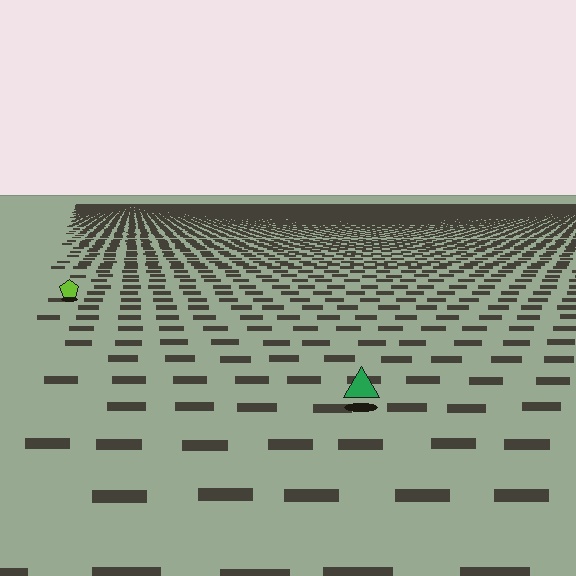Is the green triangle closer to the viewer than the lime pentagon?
Yes. The green triangle is closer — you can tell from the texture gradient: the ground texture is coarser near it.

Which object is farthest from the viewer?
The lime pentagon is farthest from the viewer. It appears smaller and the ground texture around it is denser.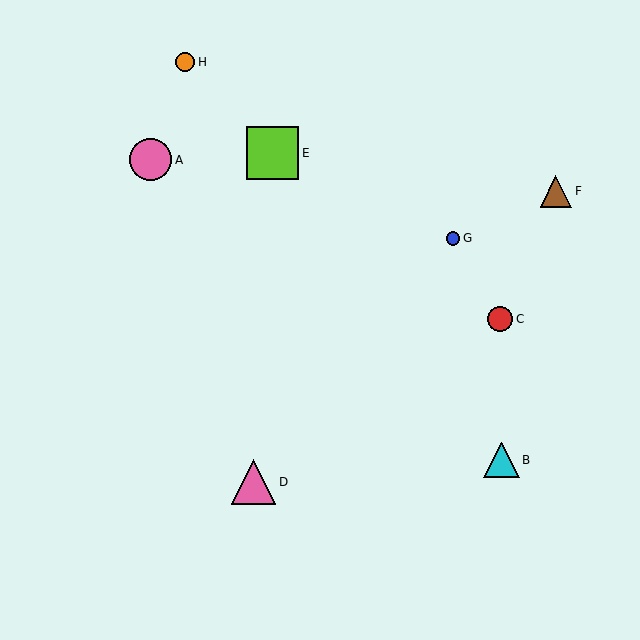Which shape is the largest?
The lime square (labeled E) is the largest.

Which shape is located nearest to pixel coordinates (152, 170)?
The pink circle (labeled A) at (151, 160) is nearest to that location.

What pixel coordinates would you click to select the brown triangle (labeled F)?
Click at (556, 191) to select the brown triangle F.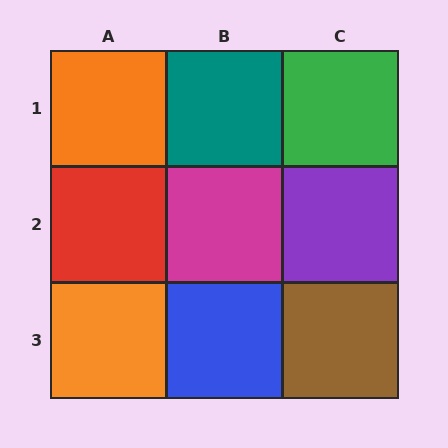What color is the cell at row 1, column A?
Orange.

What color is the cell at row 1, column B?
Teal.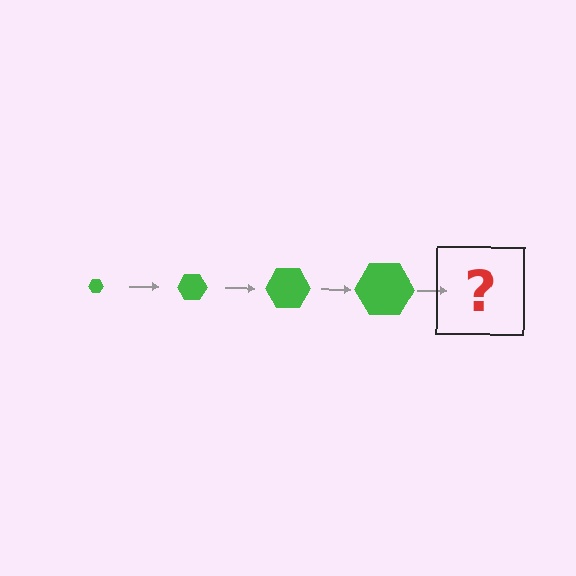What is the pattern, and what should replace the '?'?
The pattern is that the hexagon gets progressively larger each step. The '?' should be a green hexagon, larger than the previous one.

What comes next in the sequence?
The next element should be a green hexagon, larger than the previous one.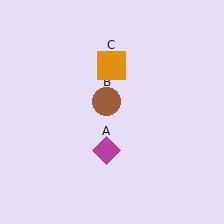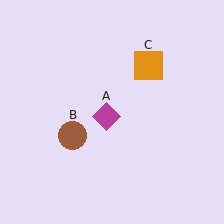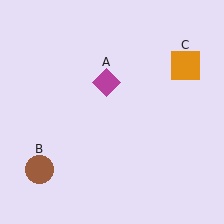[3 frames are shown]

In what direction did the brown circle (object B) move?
The brown circle (object B) moved down and to the left.